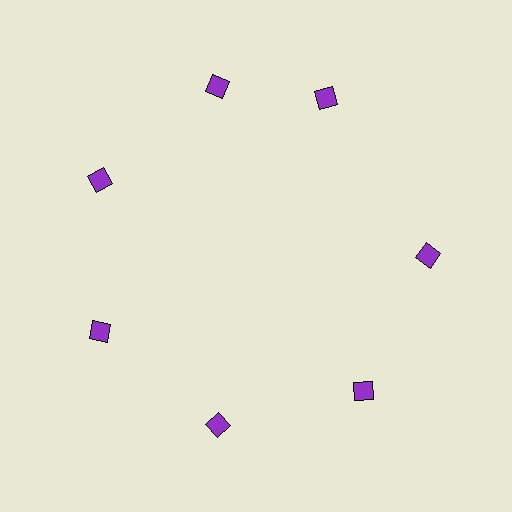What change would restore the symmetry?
The symmetry would be restored by rotating it back into even spacing with its neighbors so that all 7 diamonds sit at equal angles and equal distance from the center.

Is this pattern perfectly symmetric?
No. The 7 purple diamonds are arranged in a ring, but one element near the 1 o'clock position is rotated out of alignment along the ring, breaking the 7-fold rotational symmetry.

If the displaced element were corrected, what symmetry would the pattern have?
It would have 7-fold rotational symmetry — the pattern would map onto itself every 51 degrees.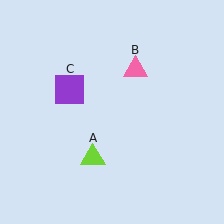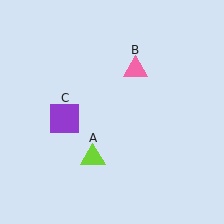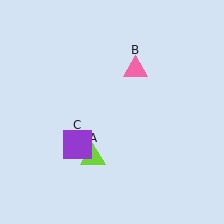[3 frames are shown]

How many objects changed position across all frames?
1 object changed position: purple square (object C).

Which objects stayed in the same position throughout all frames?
Lime triangle (object A) and pink triangle (object B) remained stationary.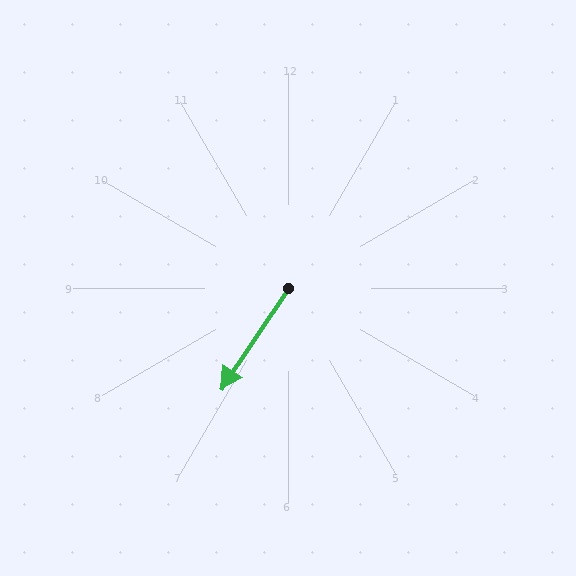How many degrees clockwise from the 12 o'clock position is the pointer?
Approximately 214 degrees.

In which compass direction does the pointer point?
Southwest.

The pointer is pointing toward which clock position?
Roughly 7 o'clock.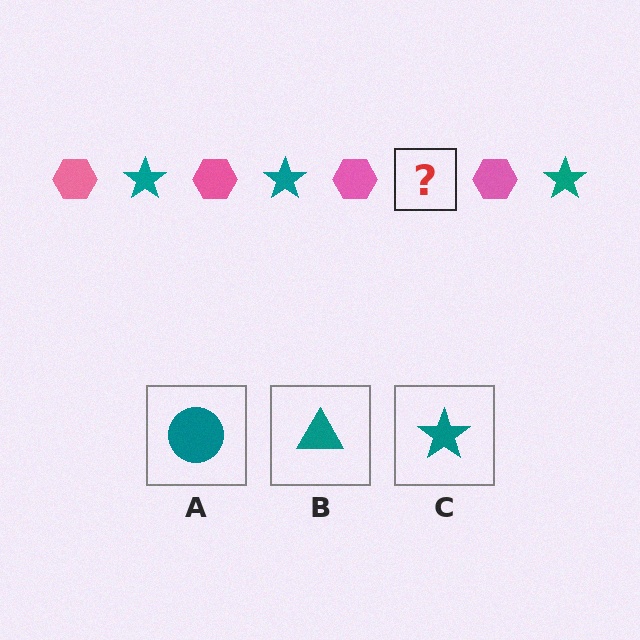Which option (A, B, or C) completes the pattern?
C.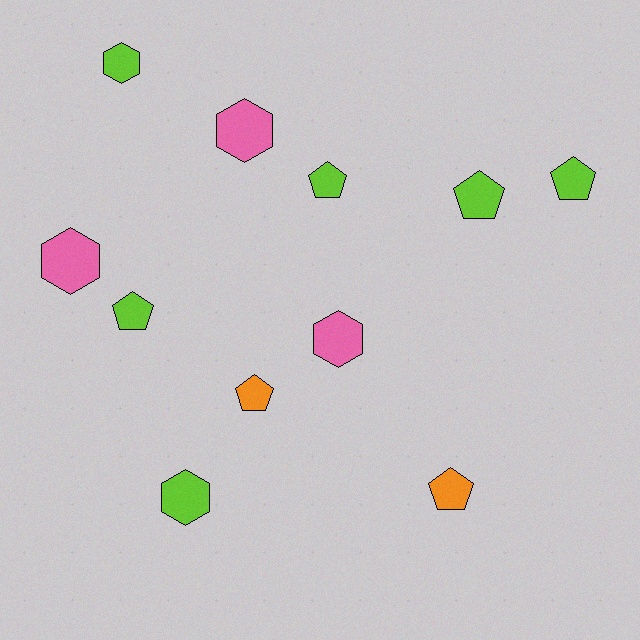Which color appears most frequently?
Lime, with 6 objects.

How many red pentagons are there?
There are no red pentagons.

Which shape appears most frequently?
Pentagon, with 6 objects.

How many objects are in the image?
There are 11 objects.